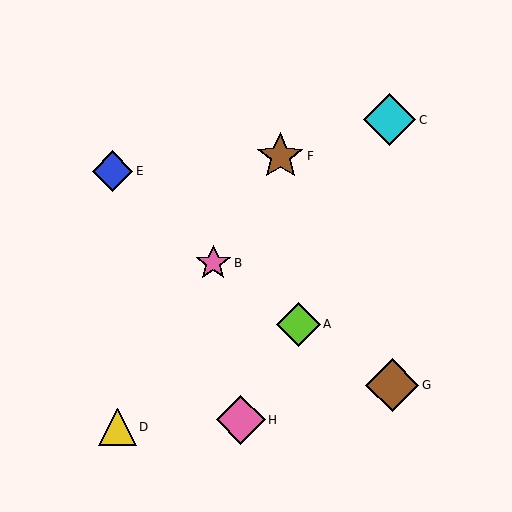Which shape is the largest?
The brown diamond (labeled G) is the largest.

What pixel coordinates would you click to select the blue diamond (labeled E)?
Click at (113, 171) to select the blue diamond E.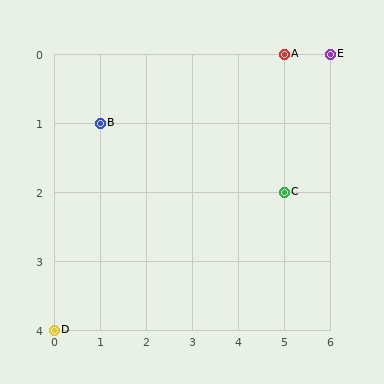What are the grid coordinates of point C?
Point C is at grid coordinates (5, 2).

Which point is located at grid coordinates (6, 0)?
Point E is at (6, 0).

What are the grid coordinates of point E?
Point E is at grid coordinates (6, 0).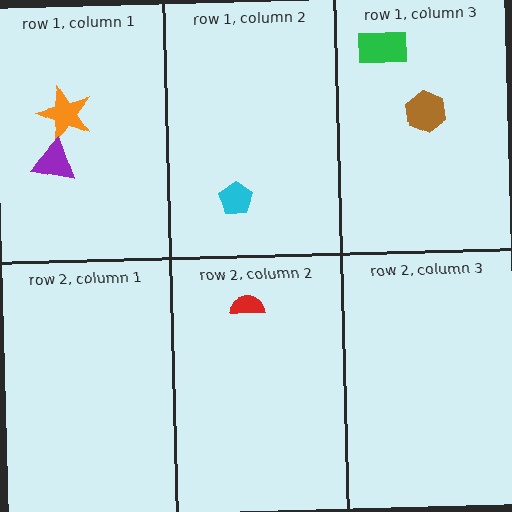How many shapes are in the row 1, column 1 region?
2.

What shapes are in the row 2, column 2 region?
The red semicircle.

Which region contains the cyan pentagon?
The row 1, column 2 region.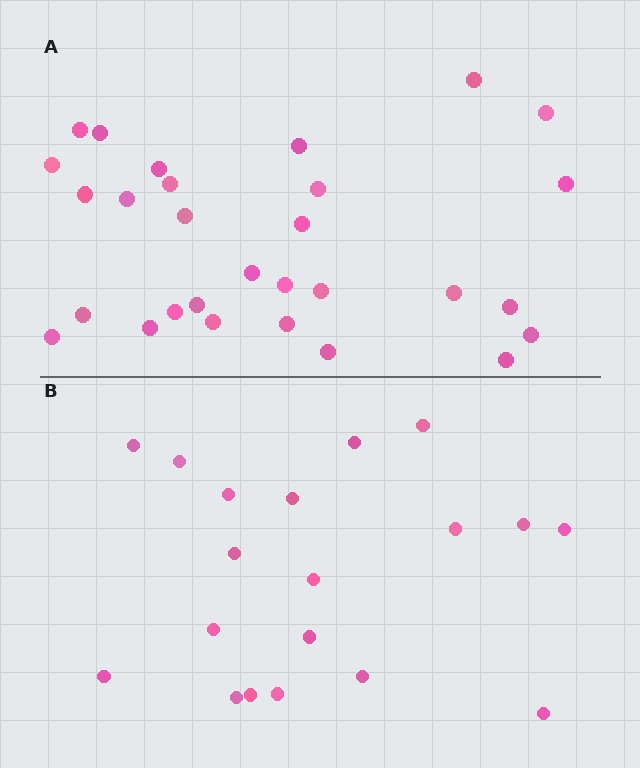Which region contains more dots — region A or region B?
Region A (the top region) has more dots.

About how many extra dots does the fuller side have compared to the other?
Region A has roughly 10 or so more dots than region B.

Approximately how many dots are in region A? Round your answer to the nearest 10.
About 30 dots. (The exact count is 29, which rounds to 30.)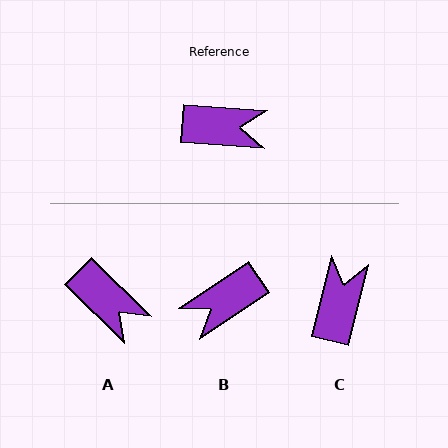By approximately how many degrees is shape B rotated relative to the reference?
Approximately 142 degrees clockwise.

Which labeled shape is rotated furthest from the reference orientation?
B, about 142 degrees away.